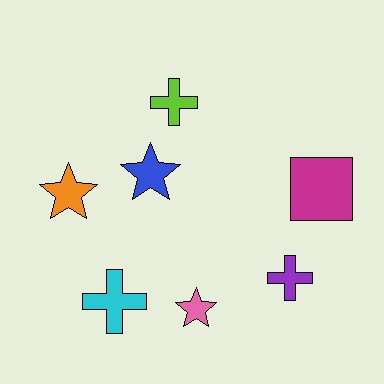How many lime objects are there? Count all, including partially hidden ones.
There is 1 lime object.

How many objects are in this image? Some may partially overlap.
There are 7 objects.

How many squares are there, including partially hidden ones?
There is 1 square.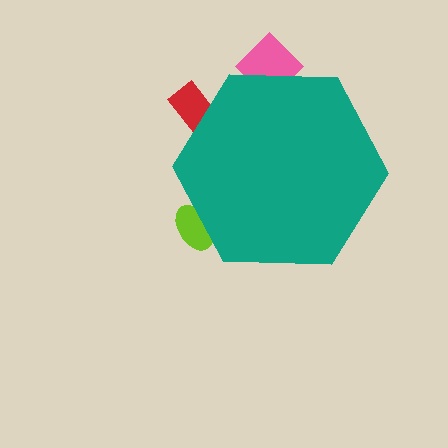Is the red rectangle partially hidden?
Yes, the red rectangle is partially hidden behind the teal hexagon.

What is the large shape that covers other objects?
A teal hexagon.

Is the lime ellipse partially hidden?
Yes, the lime ellipse is partially hidden behind the teal hexagon.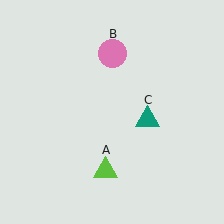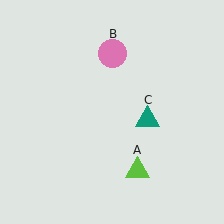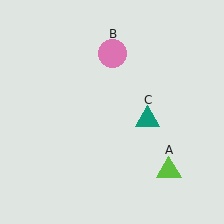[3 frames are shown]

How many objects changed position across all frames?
1 object changed position: lime triangle (object A).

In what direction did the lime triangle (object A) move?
The lime triangle (object A) moved right.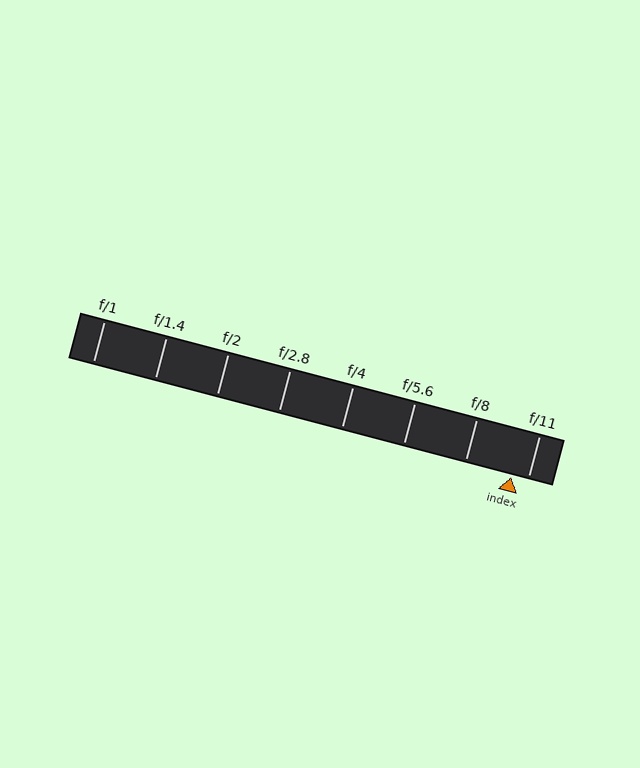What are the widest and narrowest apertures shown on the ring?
The widest aperture shown is f/1 and the narrowest is f/11.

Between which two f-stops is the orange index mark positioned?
The index mark is between f/8 and f/11.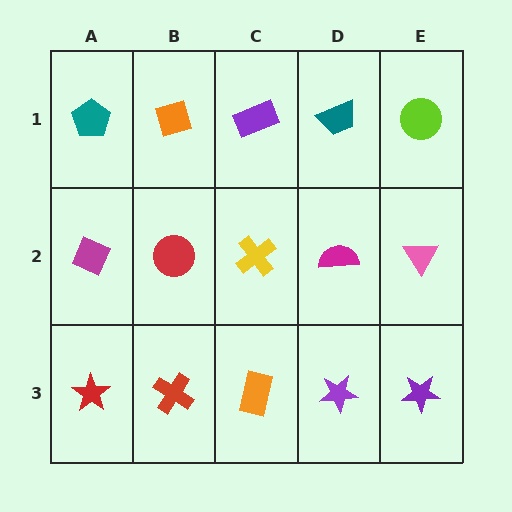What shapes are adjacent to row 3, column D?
A magenta semicircle (row 2, column D), an orange rectangle (row 3, column C), a purple star (row 3, column E).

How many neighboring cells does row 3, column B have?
3.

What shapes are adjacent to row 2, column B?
An orange diamond (row 1, column B), a red cross (row 3, column B), a magenta diamond (row 2, column A), a yellow cross (row 2, column C).